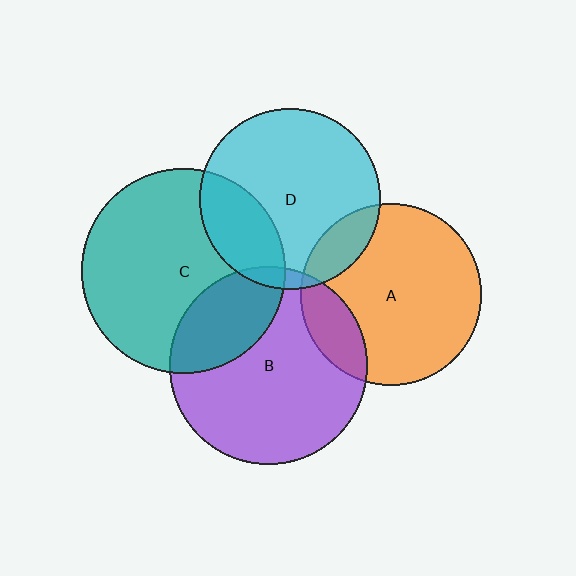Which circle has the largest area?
Circle C (teal).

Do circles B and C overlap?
Yes.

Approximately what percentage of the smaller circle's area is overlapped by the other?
Approximately 25%.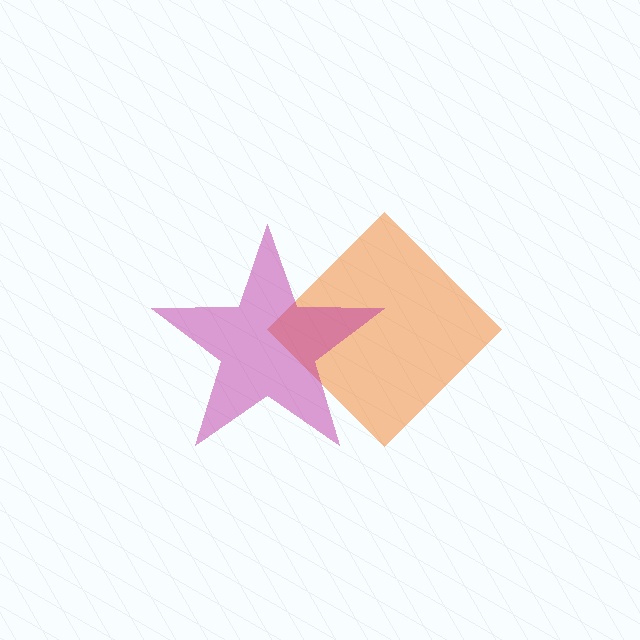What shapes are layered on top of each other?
The layered shapes are: an orange diamond, a magenta star.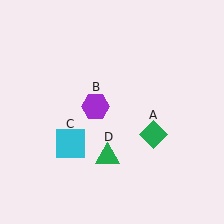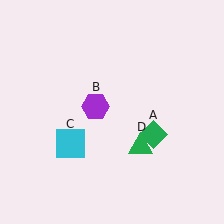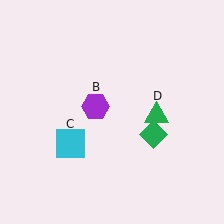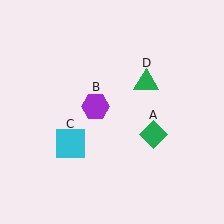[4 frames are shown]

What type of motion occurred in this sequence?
The green triangle (object D) rotated counterclockwise around the center of the scene.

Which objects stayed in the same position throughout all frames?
Green diamond (object A) and purple hexagon (object B) and cyan square (object C) remained stationary.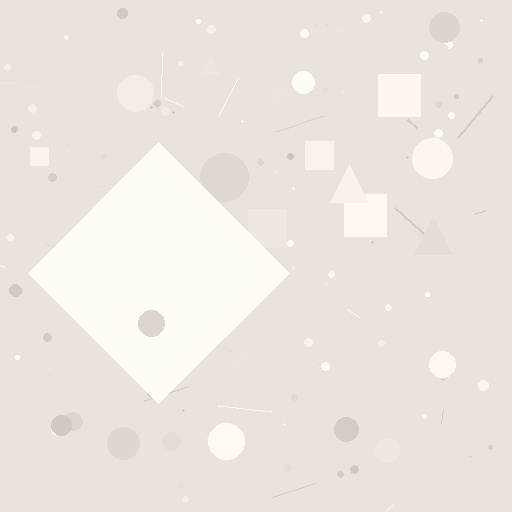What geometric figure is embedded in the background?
A diamond is embedded in the background.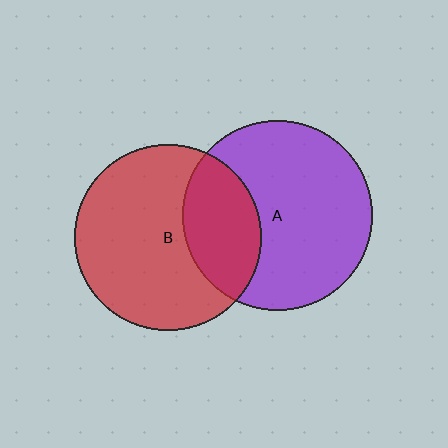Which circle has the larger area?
Circle A (purple).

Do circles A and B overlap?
Yes.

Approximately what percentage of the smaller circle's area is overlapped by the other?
Approximately 30%.